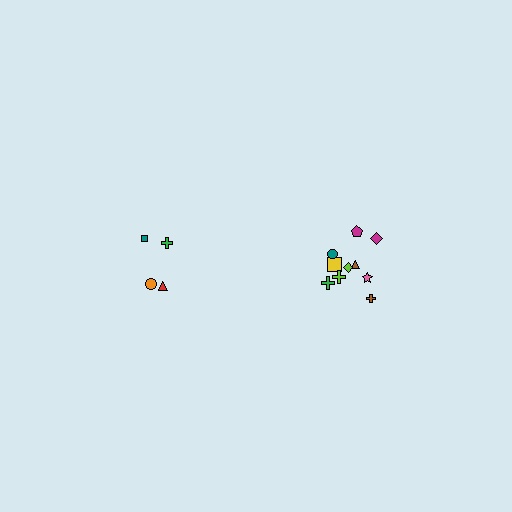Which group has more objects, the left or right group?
The right group.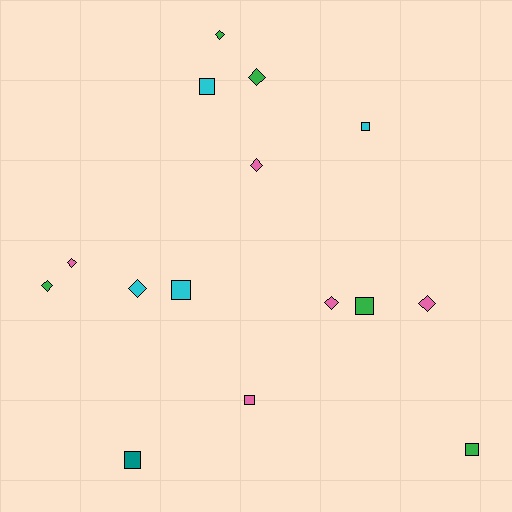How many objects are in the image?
There are 15 objects.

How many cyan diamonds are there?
There is 1 cyan diamond.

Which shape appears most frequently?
Diamond, with 8 objects.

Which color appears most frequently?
Pink, with 5 objects.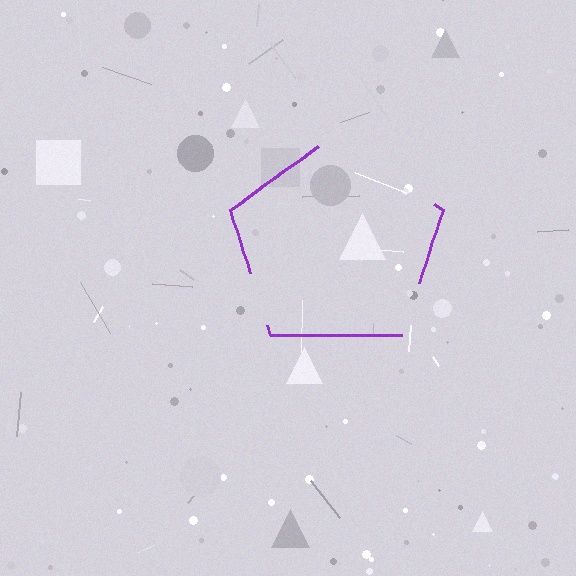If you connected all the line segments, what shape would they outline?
They would outline a pentagon.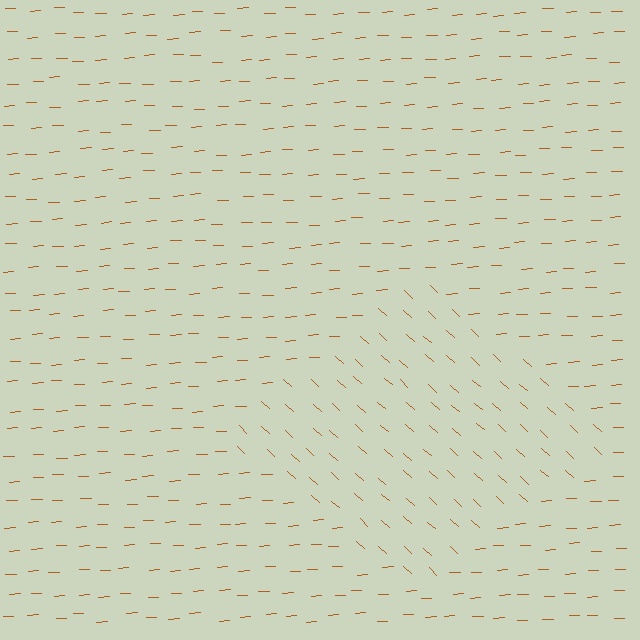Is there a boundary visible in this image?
Yes, there is a texture boundary formed by a change in line orientation.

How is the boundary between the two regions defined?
The boundary is defined purely by a change in line orientation (approximately 45 degrees difference). All lines are the same color and thickness.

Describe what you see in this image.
The image is filled with small brown line segments. A diamond region in the image has lines oriented differently from the surrounding lines, creating a visible texture boundary.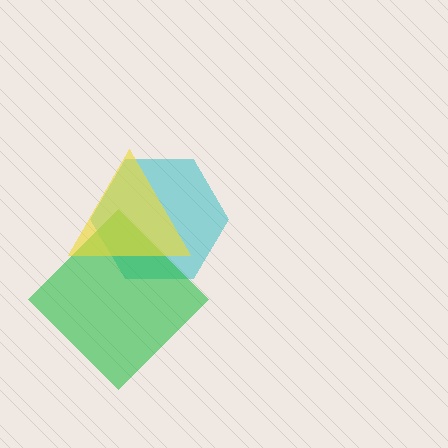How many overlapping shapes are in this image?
There are 3 overlapping shapes in the image.